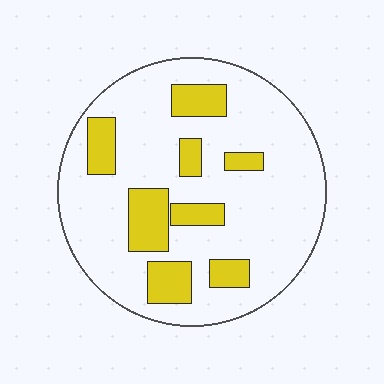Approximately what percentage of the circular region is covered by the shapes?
Approximately 20%.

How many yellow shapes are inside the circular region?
8.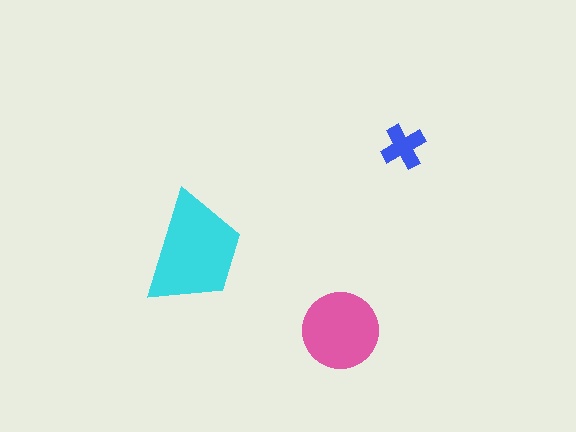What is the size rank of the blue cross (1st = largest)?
3rd.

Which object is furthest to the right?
The blue cross is rightmost.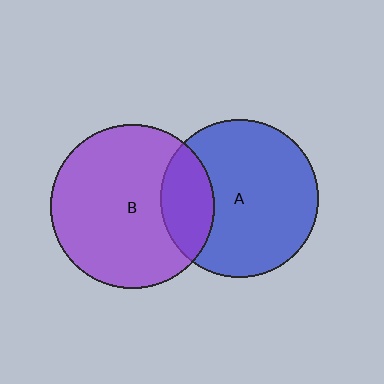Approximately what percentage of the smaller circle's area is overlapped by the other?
Approximately 25%.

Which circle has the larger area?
Circle B (purple).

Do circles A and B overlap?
Yes.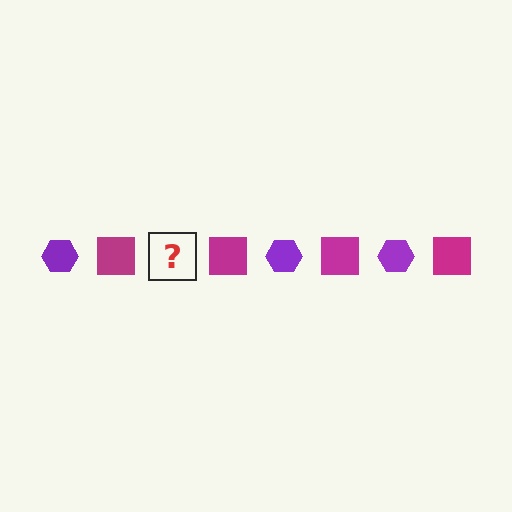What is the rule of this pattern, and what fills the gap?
The rule is that the pattern alternates between purple hexagon and magenta square. The gap should be filled with a purple hexagon.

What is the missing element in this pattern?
The missing element is a purple hexagon.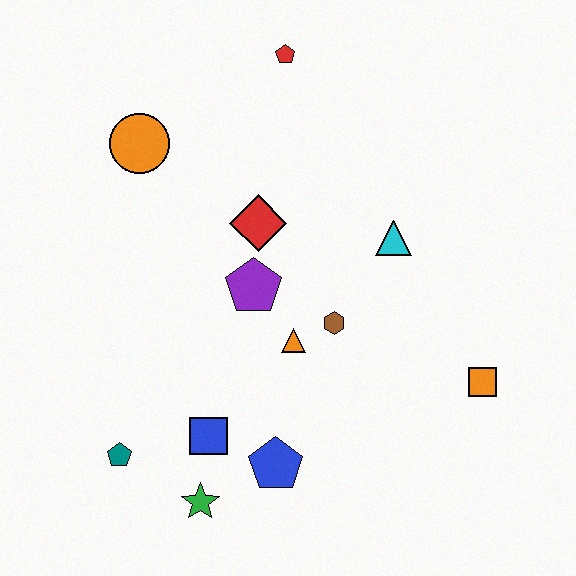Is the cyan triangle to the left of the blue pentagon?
No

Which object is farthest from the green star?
The red pentagon is farthest from the green star.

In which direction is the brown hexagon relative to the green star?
The brown hexagon is above the green star.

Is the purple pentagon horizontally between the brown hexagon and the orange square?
No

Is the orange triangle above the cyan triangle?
No